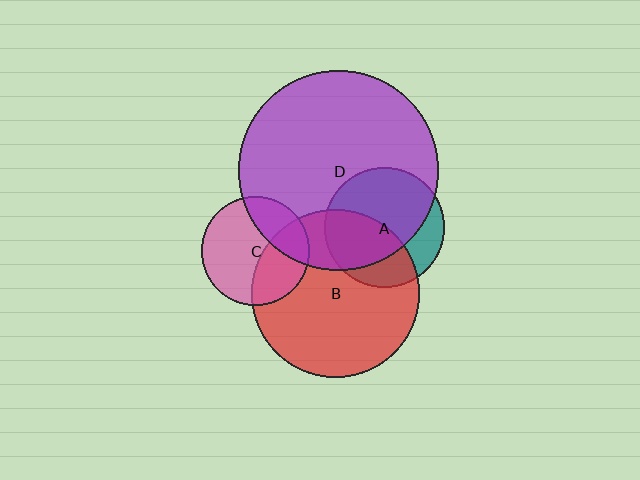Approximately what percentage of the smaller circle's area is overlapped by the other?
Approximately 45%.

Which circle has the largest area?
Circle D (purple).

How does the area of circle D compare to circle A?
Approximately 2.8 times.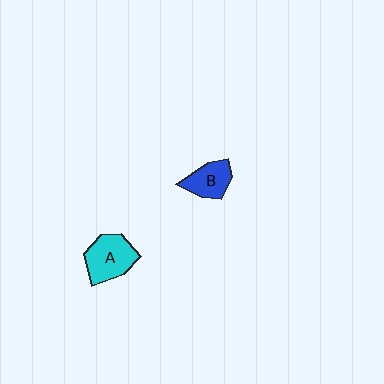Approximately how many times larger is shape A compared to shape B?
Approximately 1.4 times.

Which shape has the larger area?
Shape A (cyan).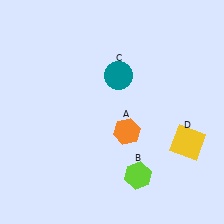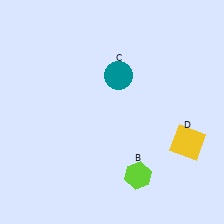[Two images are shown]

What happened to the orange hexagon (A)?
The orange hexagon (A) was removed in Image 2. It was in the bottom-right area of Image 1.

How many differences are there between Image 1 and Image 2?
There is 1 difference between the two images.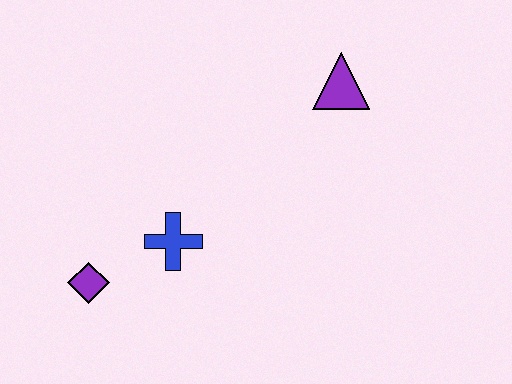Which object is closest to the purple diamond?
The blue cross is closest to the purple diamond.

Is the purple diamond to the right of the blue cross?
No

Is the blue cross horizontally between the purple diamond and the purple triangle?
Yes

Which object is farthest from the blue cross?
The purple triangle is farthest from the blue cross.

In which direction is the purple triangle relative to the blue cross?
The purple triangle is to the right of the blue cross.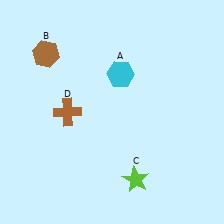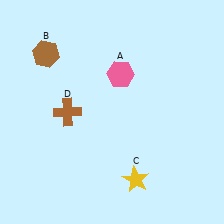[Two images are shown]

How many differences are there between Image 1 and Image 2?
There are 2 differences between the two images.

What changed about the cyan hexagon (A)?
In Image 1, A is cyan. In Image 2, it changed to pink.